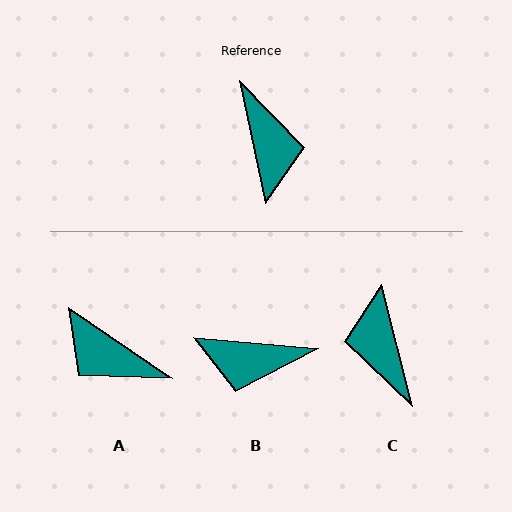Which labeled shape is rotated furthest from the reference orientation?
C, about 177 degrees away.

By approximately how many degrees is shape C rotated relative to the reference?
Approximately 177 degrees clockwise.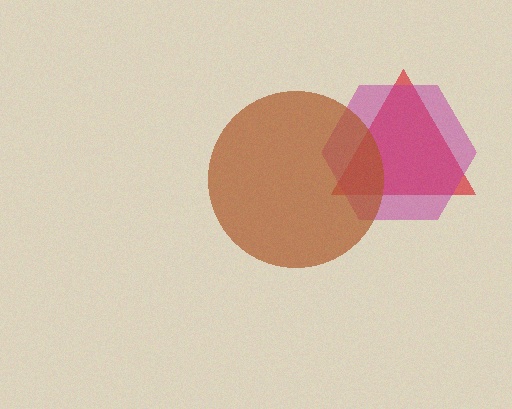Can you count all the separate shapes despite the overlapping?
Yes, there are 3 separate shapes.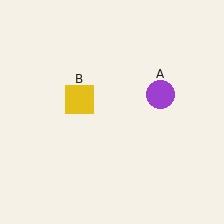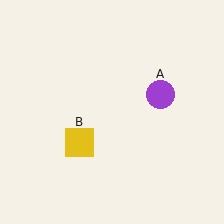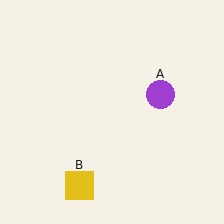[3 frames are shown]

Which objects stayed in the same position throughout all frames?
Purple circle (object A) remained stationary.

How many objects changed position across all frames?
1 object changed position: yellow square (object B).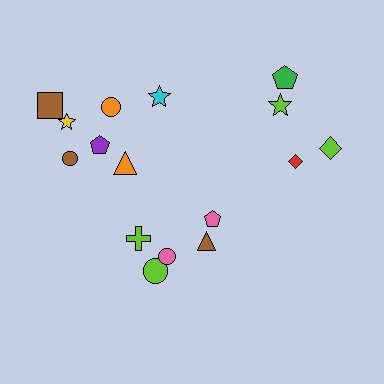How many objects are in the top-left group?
There are 7 objects.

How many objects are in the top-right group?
There are 4 objects.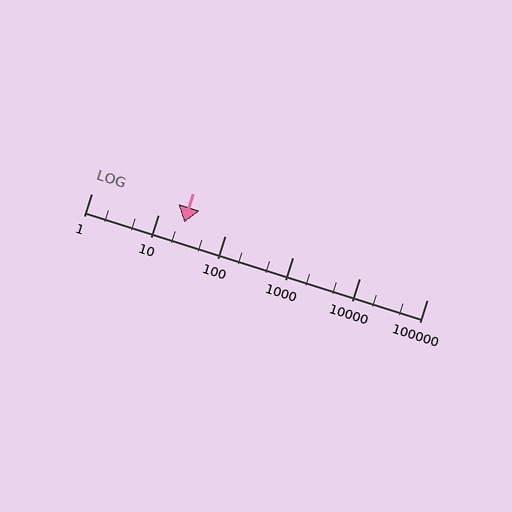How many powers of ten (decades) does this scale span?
The scale spans 5 decades, from 1 to 100000.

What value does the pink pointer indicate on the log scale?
The pointer indicates approximately 24.